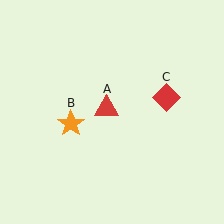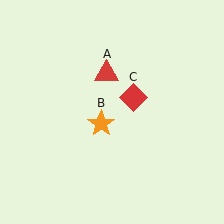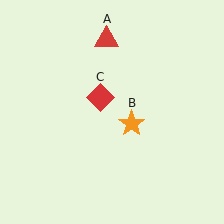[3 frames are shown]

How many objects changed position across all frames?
3 objects changed position: red triangle (object A), orange star (object B), red diamond (object C).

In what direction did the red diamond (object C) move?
The red diamond (object C) moved left.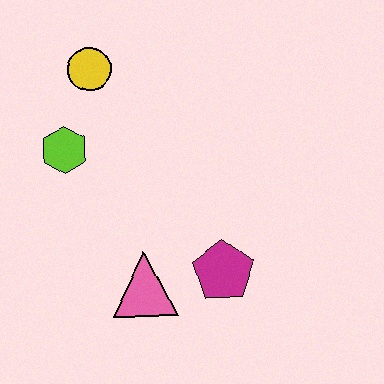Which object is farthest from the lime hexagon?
The magenta pentagon is farthest from the lime hexagon.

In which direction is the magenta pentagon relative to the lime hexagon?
The magenta pentagon is to the right of the lime hexagon.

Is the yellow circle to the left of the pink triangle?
Yes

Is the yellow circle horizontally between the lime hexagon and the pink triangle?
Yes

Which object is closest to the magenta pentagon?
The pink triangle is closest to the magenta pentagon.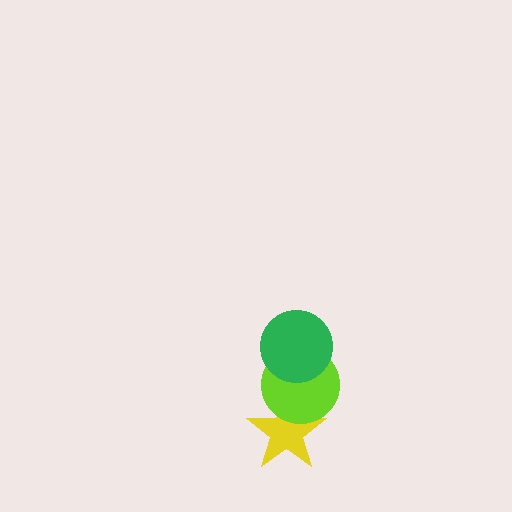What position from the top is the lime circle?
The lime circle is 2nd from the top.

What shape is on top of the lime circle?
The green circle is on top of the lime circle.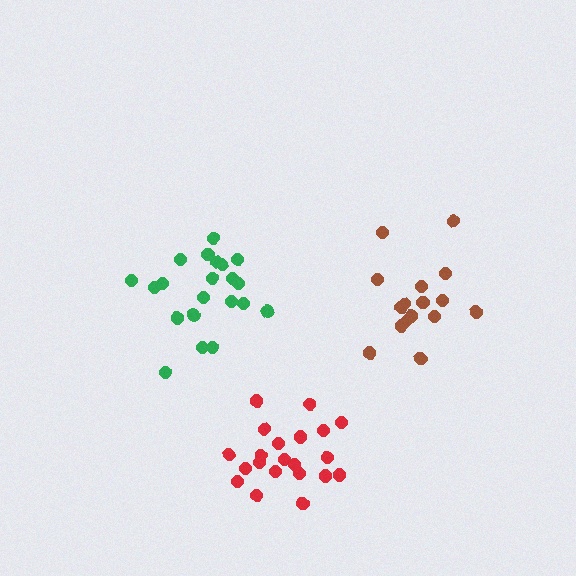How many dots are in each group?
Group 1: 21 dots, Group 2: 21 dots, Group 3: 16 dots (58 total).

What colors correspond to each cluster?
The clusters are colored: green, red, brown.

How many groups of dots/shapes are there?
There are 3 groups.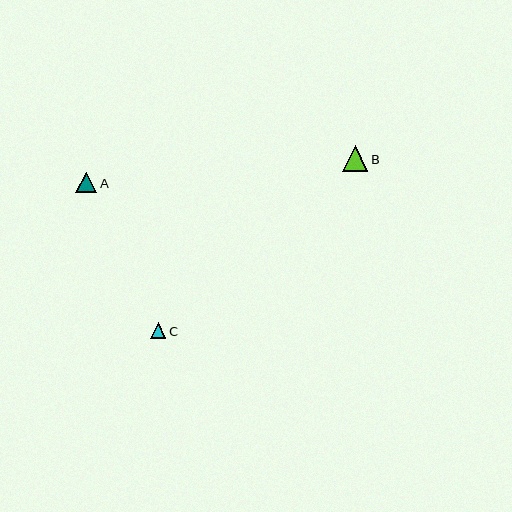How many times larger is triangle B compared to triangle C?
Triangle B is approximately 1.6 times the size of triangle C.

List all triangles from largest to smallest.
From largest to smallest: B, A, C.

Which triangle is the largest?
Triangle B is the largest with a size of approximately 25 pixels.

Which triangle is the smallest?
Triangle C is the smallest with a size of approximately 16 pixels.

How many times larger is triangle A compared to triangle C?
Triangle A is approximately 1.3 times the size of triangle C.